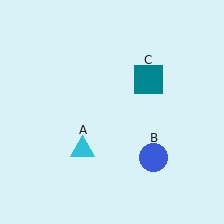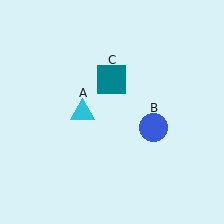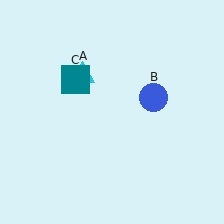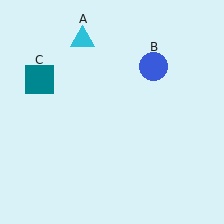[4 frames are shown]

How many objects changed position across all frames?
3 objects changed position: cyan triangle (object A), blue circle (object B), teal square (object C).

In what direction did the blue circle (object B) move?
The blue circle (object B) moved up.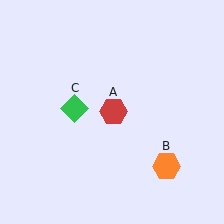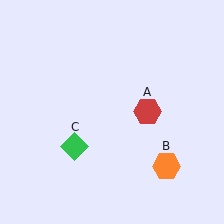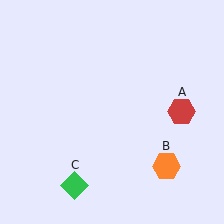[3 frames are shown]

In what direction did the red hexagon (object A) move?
The red hexagon (object A) moved right.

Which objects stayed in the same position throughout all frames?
Orange hexagon (object B) remained stationary.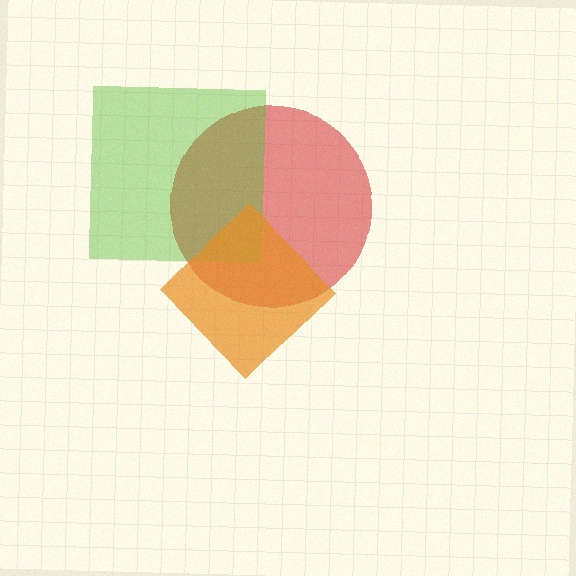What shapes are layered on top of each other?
The layered shapes are: a red circle, a lime square, an orange diamond.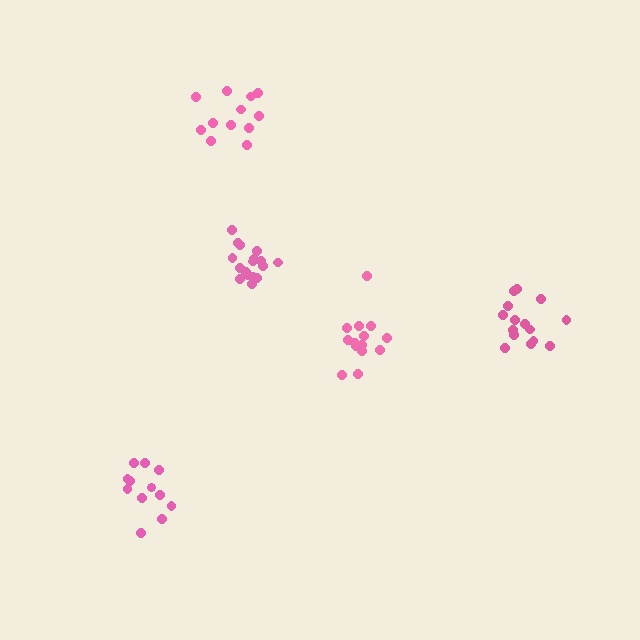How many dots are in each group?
Group 1: 12 dots, Group 2: 17 dots, Group 3: 12 dots, Group 4: 14 dots, Group 5: 15 dots (70 total).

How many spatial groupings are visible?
There are 5 spatial groupings.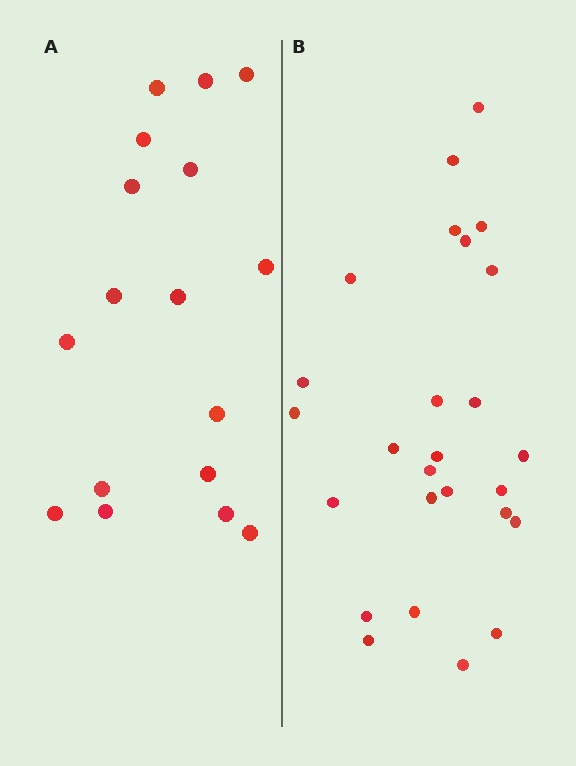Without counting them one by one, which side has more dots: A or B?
Region B (the right region) has more dots.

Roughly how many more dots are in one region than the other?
Region B has roughly 8 or so more dots than region A.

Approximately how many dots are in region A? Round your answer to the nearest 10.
About 20 dots. (The exact count is 17, which rounds to 20.)